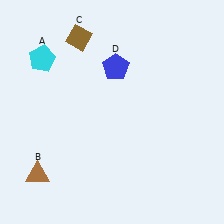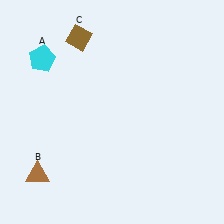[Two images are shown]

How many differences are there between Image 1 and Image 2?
There is 1 difference between the two images.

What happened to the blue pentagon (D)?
The blue pentagon (D) was removed in Image 2. It was in the top-right area of Image 1.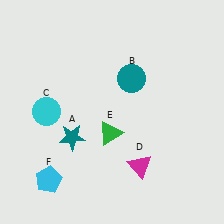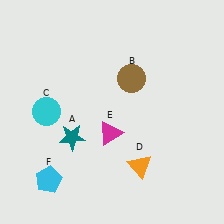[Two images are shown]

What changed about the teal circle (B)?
In Image 1, B is teal. In Image 2, it changed to brown.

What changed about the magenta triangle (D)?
In Image 1, D is magenta. In Image 2, it changed to orange.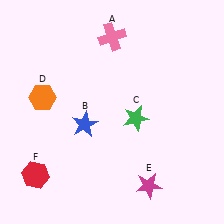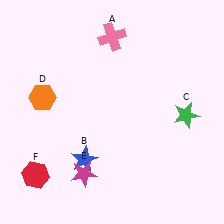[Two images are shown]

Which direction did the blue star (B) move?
The blue star (B) moved down.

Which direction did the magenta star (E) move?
The magenta star (E) moved left.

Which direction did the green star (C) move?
The green star (C) moved right.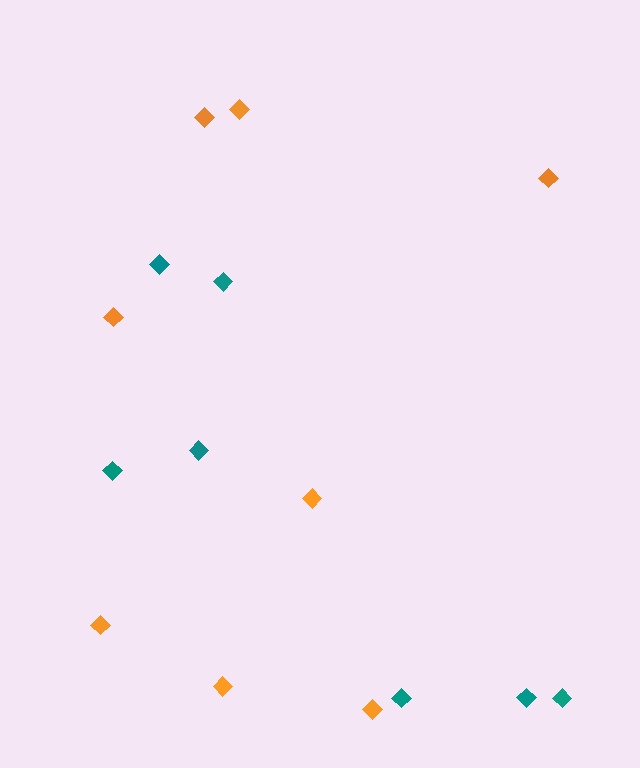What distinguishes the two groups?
There are 2 groups: one group of teal diamonds (7) and one group of orange diamonds (8).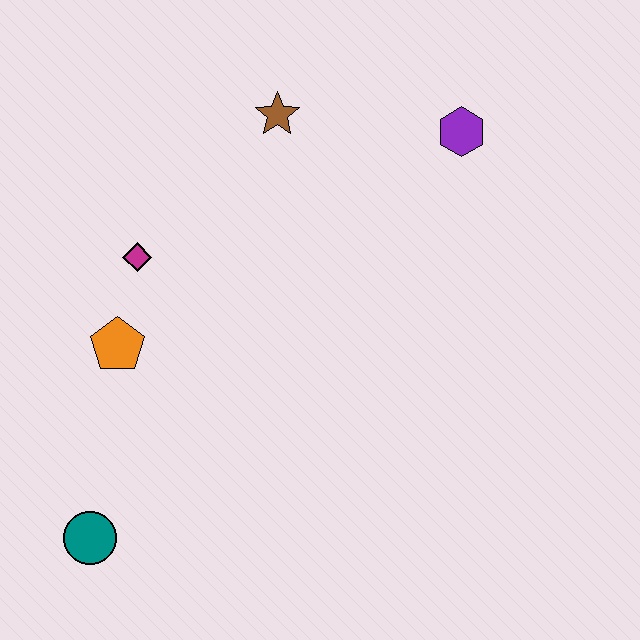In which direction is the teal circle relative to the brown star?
The teal circle is below the brown star.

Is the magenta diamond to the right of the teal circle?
Yes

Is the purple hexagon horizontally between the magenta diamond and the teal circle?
No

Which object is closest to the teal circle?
The orange pentagon is closest to the teal circle.